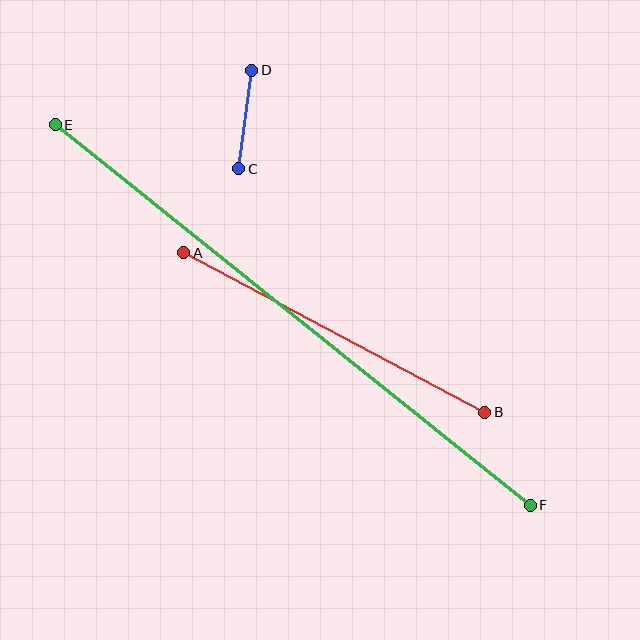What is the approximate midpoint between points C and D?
The midpoint is at approximately (245, 120) pixels.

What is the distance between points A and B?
The distance is approximately 341 pixels.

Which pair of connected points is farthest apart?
Points E and F are farthest apart.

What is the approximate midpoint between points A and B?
The midpoint is at approximately (334, 332) pixels.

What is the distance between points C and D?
The distance is approximately 99 pixels.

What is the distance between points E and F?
The distance is approximately 608 pixels.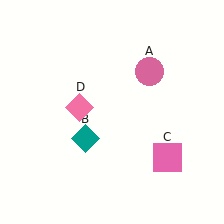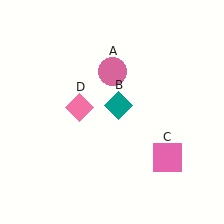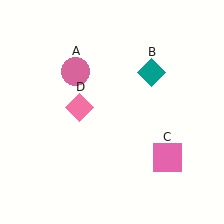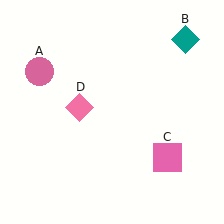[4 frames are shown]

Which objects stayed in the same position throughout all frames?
Pink square (object C) and pink diamond (object D) remained stationary.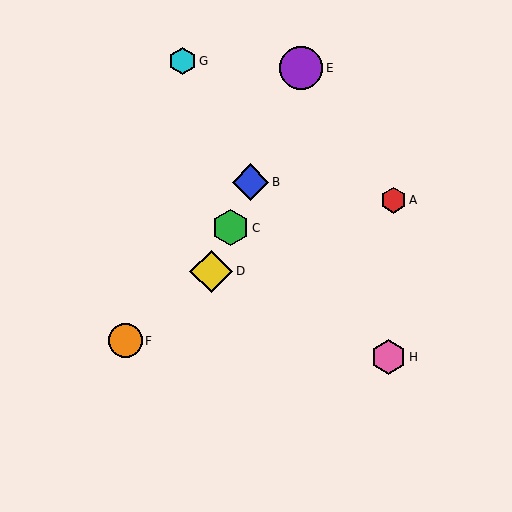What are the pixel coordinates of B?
Object B is at (251, 182).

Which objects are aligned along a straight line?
Objects B, C, D, E are aligned along a straight line.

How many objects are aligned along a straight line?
4 objects (B, C, D, E) are aligned along a straight line.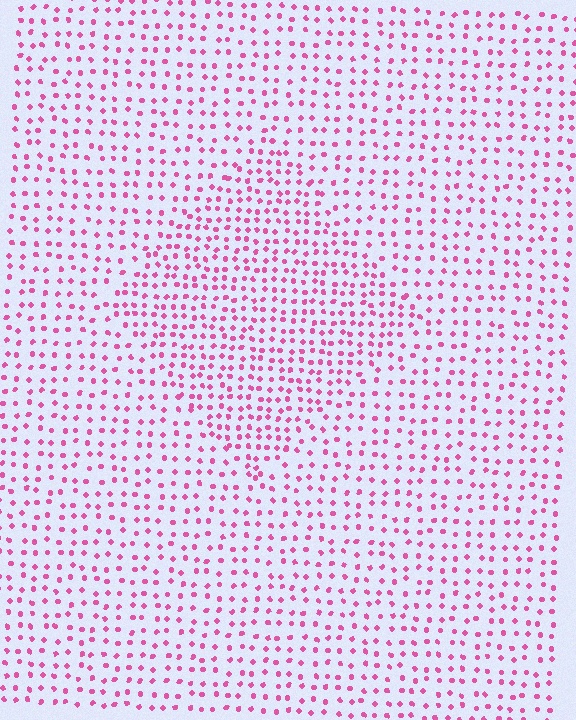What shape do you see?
I see a diamond.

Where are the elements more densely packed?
The elements are more densely packed inside the diamond boundary.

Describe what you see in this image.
The image contains small pink elements arranged at two different densities. A diamond-shaped region is visible where the elements are more densely packed than the surrounding area.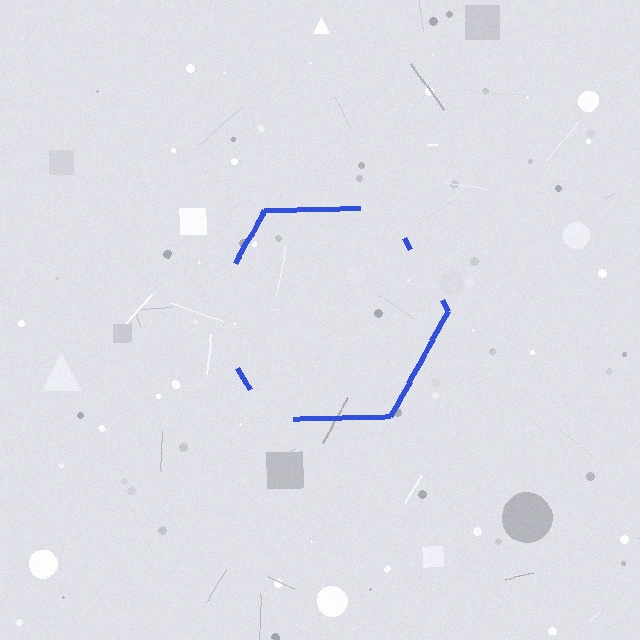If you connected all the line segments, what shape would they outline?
They would outline a hexagon.